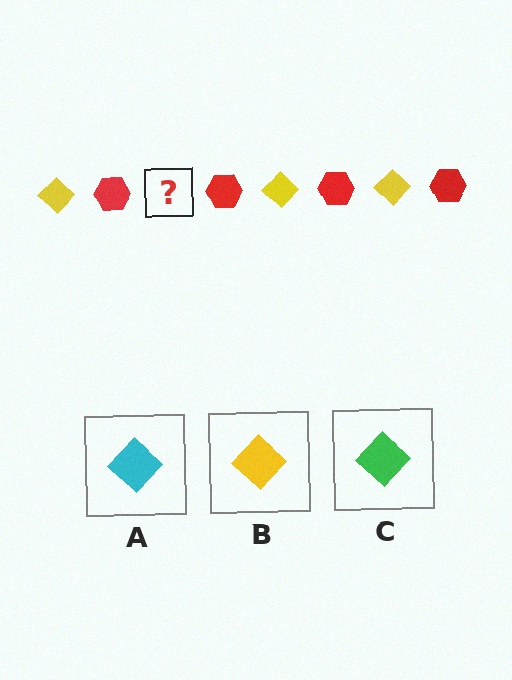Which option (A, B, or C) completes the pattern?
B.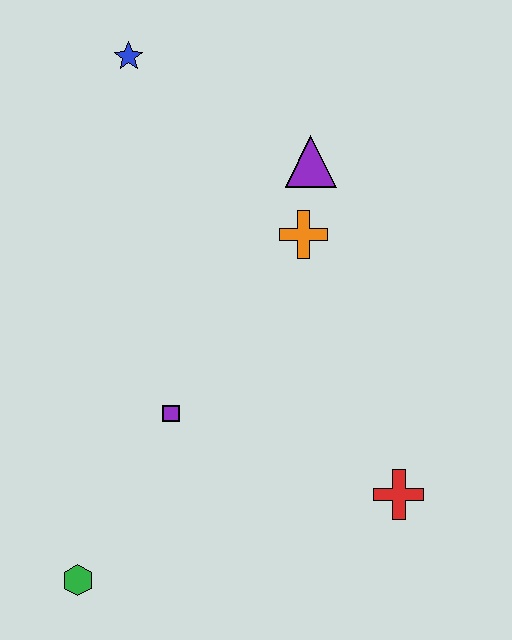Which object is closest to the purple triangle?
The orange cross is closest to the purple triangle.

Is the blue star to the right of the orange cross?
No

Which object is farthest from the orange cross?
The green hexagon is farthest from the orange cross.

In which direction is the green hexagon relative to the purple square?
The green hexagon is below the purple square.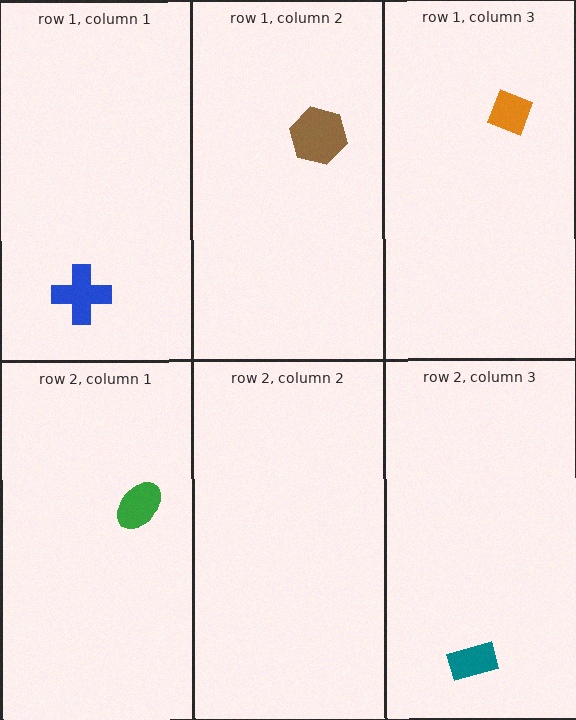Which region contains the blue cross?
The row 1, column 1 region.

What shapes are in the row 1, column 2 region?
The brown hexagon.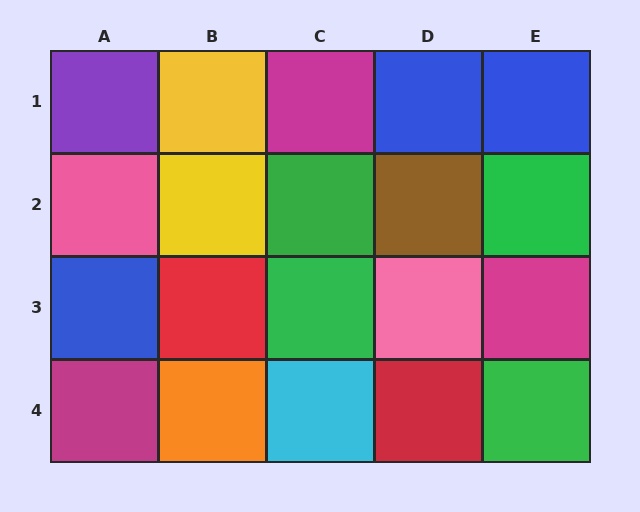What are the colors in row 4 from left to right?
Magenta, orange, cyan, red, green.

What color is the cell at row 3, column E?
Magenta.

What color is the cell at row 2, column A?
Pink.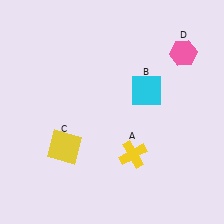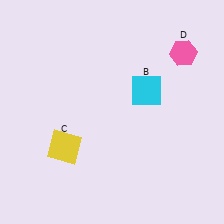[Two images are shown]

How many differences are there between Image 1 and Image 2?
There is 1 difference between the two images.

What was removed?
The yellow cross (A) was removed in Image 2.